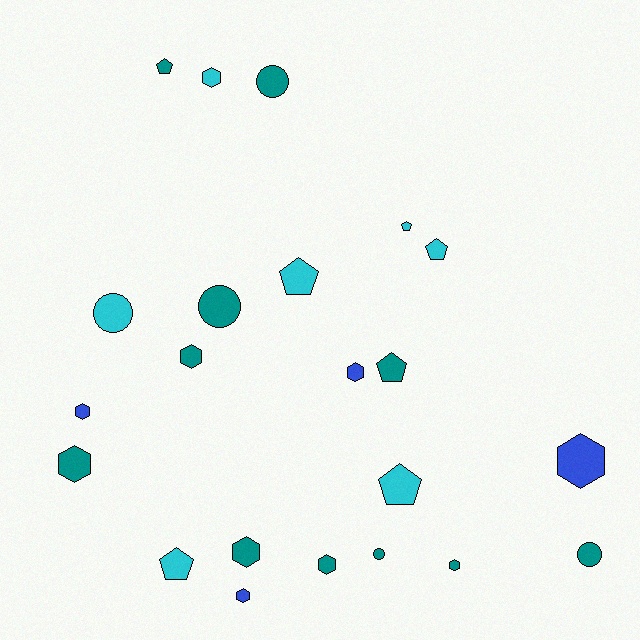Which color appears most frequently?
Teal, with 11 objects.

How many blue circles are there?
There are no blue circles.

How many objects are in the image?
There are 22 objects.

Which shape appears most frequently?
Hexagon, with 10 objects.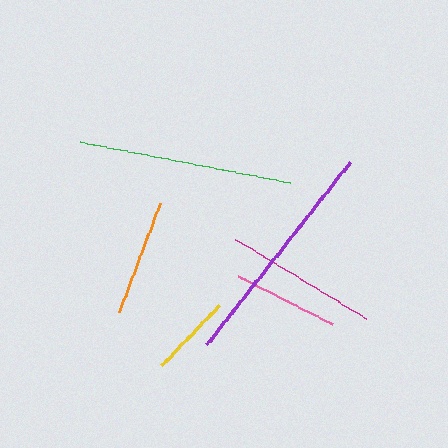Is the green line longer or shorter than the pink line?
The green line is longer than the pink line.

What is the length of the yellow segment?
The yellow segment is approximately 84 pixels long.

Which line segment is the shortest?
The yellow line is the shortest at approximately 84 pixels.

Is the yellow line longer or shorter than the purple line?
The purple line is longer than the yellow line.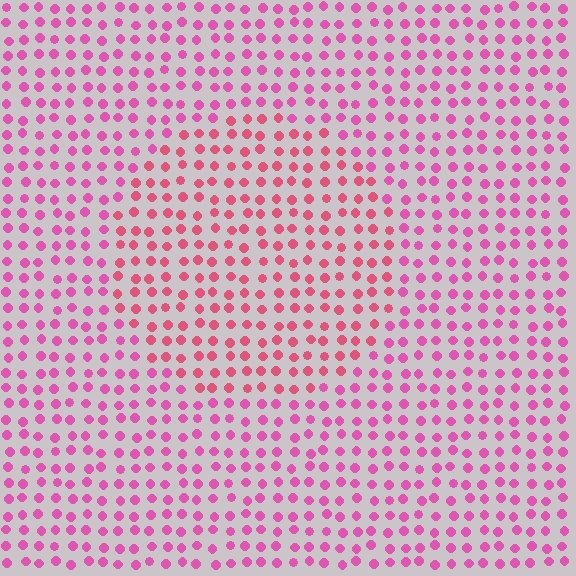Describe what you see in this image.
The image is filled with small pink elements in a uniform arrangement. A circle-shaped region is visible where the elements are tinted to a slightly different hue, forming a subtle color boundary.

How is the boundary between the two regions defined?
The boundary is defined purely by a slight shift in hue (about 24 degrees). Spacing, size, and orientation are identical on both sides.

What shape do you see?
I see a circle.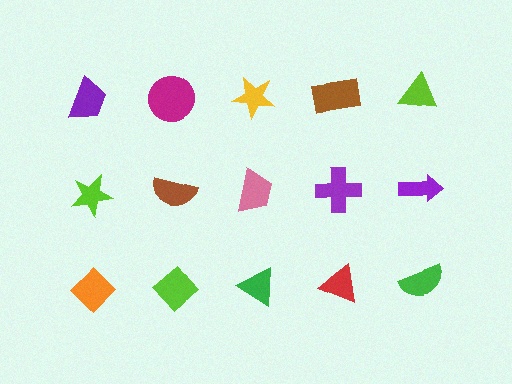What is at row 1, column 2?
A magenta circle.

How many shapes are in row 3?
5 shapes.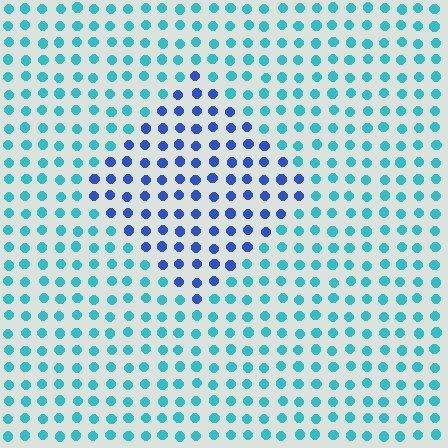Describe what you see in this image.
The image is filled with small cyan elements in a uniform arrangement. A diamond-shaped region is visible where the elements are tinted to a slightly different hue, forming a subtle color boundary.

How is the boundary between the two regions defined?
The boundary is defined purely by a slight shift in hue (about 44 degrees). Spacing, size, and orientation are identical on both sides.